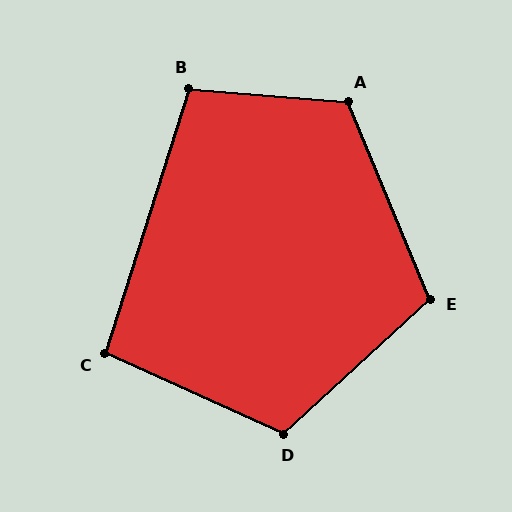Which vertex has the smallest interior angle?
C, at approximately 97 degrees.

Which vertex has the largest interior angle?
A, at approximately 117 degrees.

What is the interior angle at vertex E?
Approximately 110 degrees (obtuse).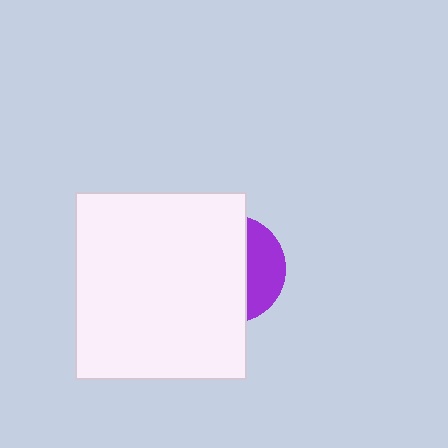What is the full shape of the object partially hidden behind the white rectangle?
The partially hidden object is a purple circle.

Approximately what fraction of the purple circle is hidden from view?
Roughly 68% of the purple circle is hidden behind the white rectangle.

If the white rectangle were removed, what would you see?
You would see the complete purple circle.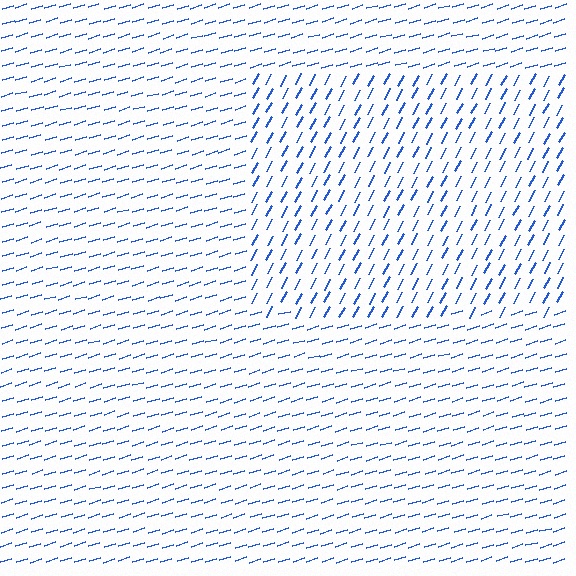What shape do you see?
I see a rectangle.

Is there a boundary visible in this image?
Yes, there is a texture boundary formed by a change in line orientation.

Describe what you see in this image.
The image is filled with small blue line segments. A rectangle region in the image has lines oriented differently from the surrounding lines, creating a visible texture boundary.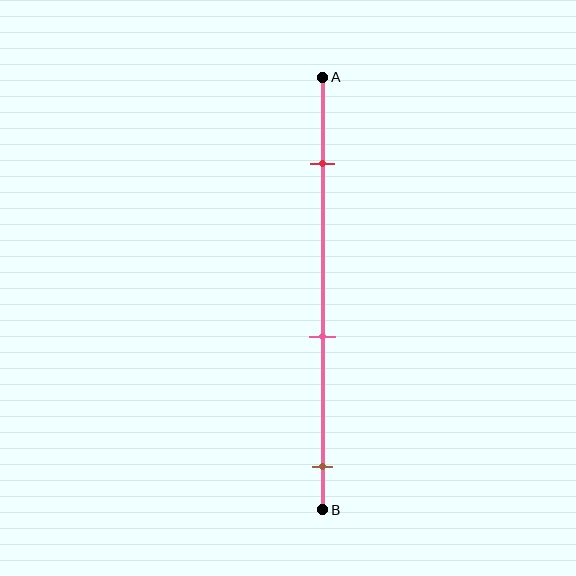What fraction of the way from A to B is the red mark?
The red mark is approximately 20% (0.2) of the way from A to B.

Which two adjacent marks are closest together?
The pink and brown marks are the closest adjacent pair.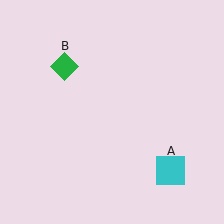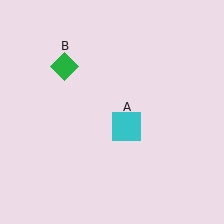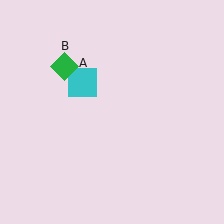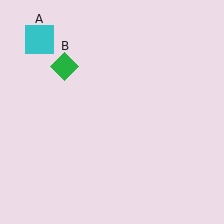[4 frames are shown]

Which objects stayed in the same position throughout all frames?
Green diamond (object B) remained stationary.